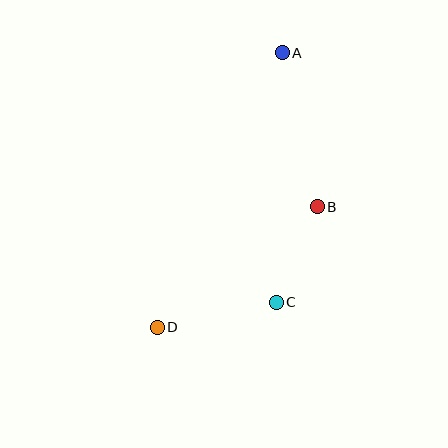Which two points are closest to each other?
Points B and C are closest to each other.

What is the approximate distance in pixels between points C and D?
The distance between C and D is approximately 121 pixels.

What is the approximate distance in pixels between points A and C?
The distance between A and C is approximately 249 pixels.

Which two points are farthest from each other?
Points A and D are farthest from each other.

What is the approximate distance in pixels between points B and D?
The distance between B and D is approximately 200 pixels.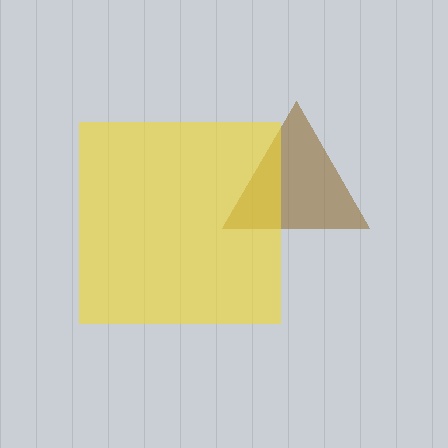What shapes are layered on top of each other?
The layered shapes are: a brown triangle, a yellow square.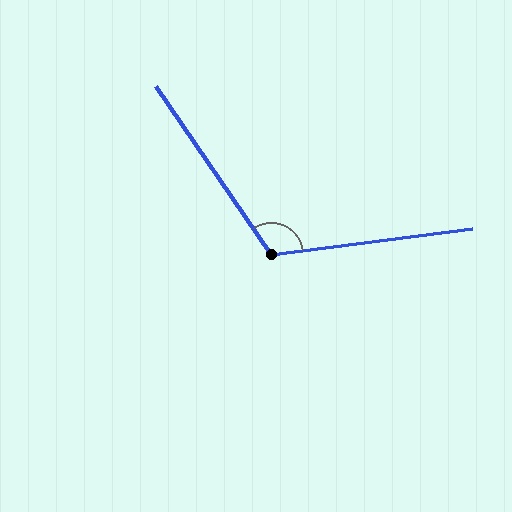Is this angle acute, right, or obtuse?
It is obtuse.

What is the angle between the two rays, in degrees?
Approximately 117 degrees.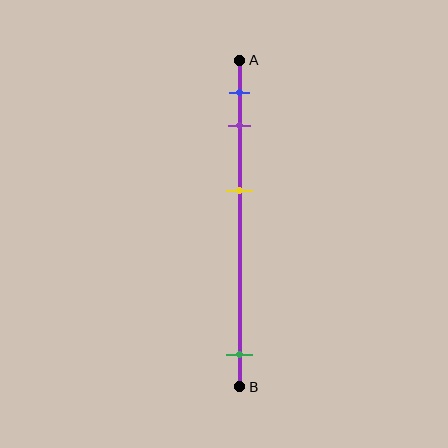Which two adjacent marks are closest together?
The blue and purple marks are the closest adjacent pair.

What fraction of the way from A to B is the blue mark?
The blue mark is approximately 10% (0.1) of the way from A to B.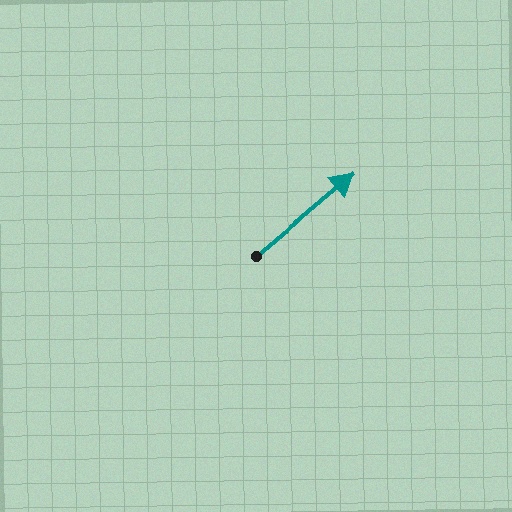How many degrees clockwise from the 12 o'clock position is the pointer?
Approximately 50 degrees.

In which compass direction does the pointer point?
Northeast.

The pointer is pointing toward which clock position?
Roughly 2 o'clock.